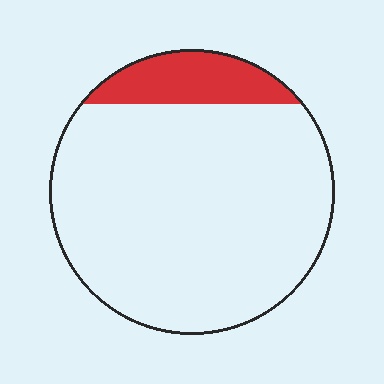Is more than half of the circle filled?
No.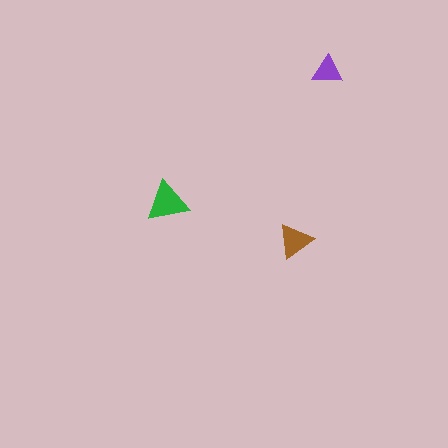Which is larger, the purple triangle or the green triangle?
The green one.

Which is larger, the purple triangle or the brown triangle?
The brown one.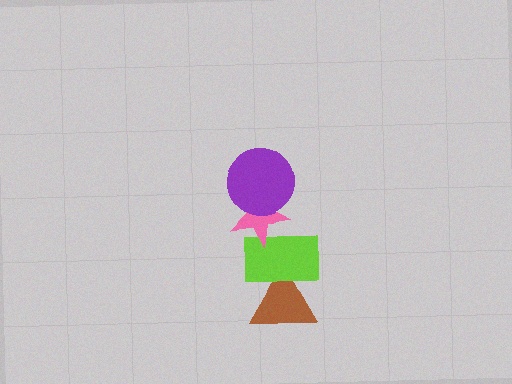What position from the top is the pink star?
The pink star is 2nd from the top.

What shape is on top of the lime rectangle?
The pink star is on top of the lime rectangle.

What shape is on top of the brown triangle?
The lime rectangle is on top of the brown triangle.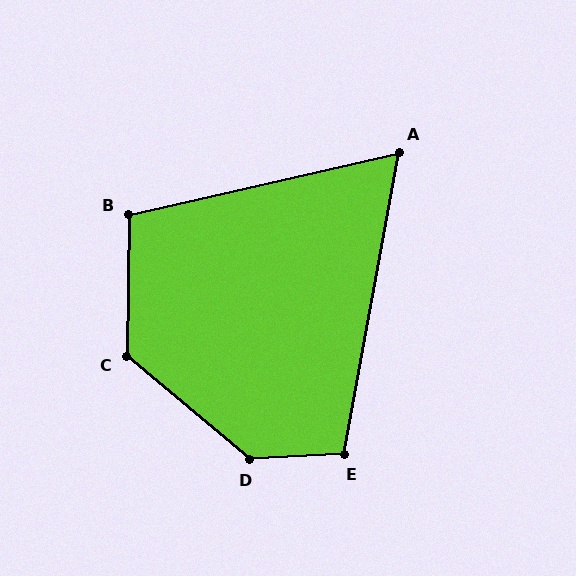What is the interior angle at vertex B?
Approximately 104 degrees (obtuse).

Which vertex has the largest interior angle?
D, at approximately 137 degrees.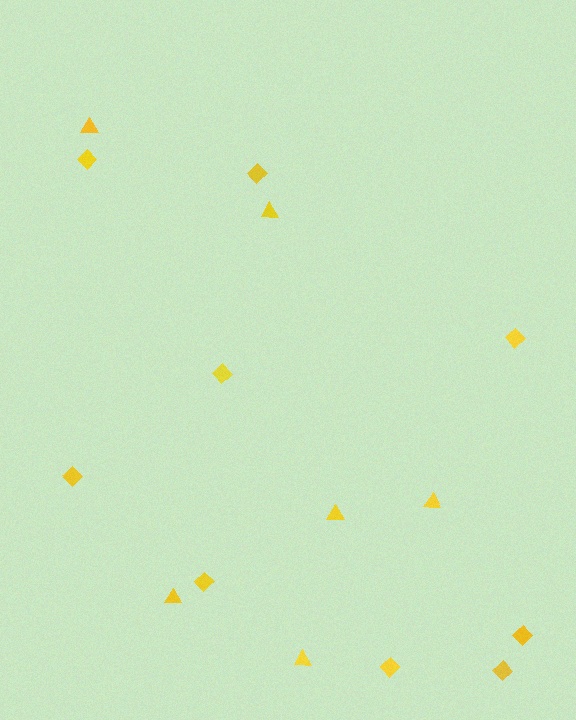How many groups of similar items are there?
There are 2 groups: one group of triangles (6) and one group of diamonds (9).